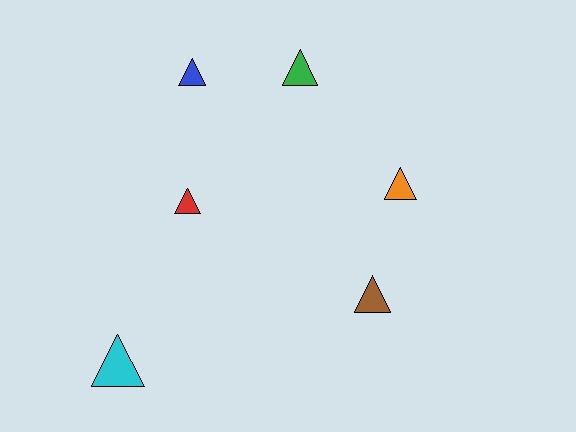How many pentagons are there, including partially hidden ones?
There are no pentagons.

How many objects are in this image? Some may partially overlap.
There are 6 objects.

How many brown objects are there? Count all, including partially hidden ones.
There is 1 brown object.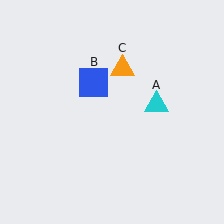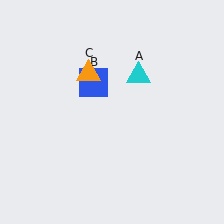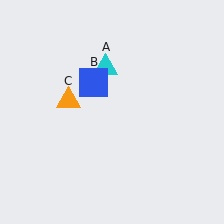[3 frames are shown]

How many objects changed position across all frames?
2 objects changed position: cyan triangle (object A), orange triangle (object C).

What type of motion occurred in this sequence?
The cyan triangle (object A), orange triangle (object C) rotated counterclockwise around the center of the scene.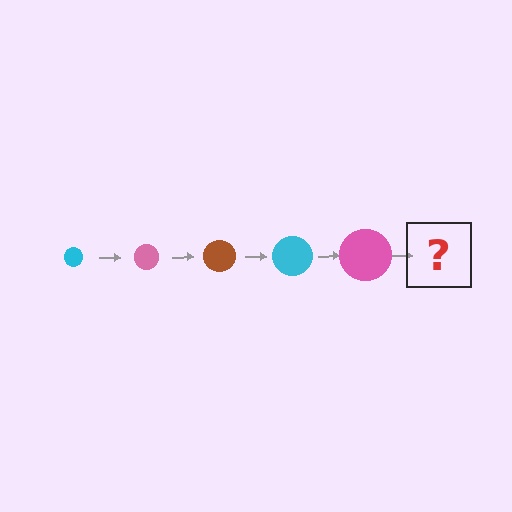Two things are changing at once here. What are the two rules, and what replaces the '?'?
The two rules are that the circle grows larger each step and the color cycles through cyan, pink, and brown. The '?' should be a brown circle, larger than the previous one.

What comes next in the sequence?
The next element should be a brown circle, larger than the previous one.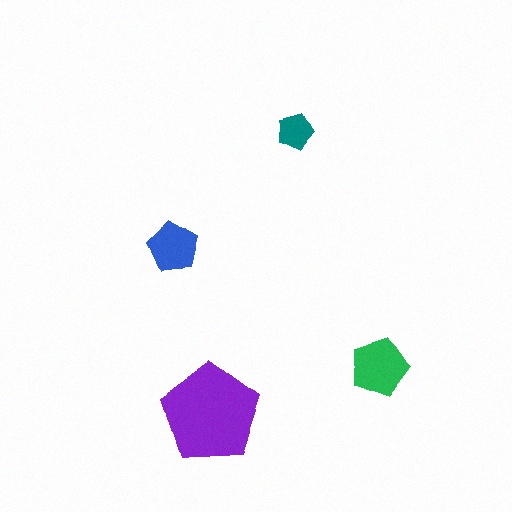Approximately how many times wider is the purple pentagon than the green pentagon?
About 1.5 times wider.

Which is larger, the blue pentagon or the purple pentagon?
The purple one.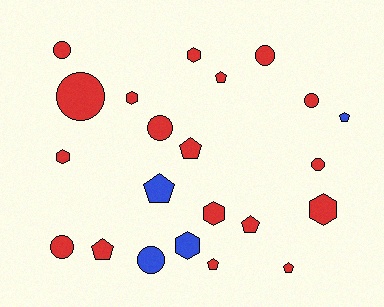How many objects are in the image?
There are 22 objects.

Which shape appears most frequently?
Pentagon, with 8 objects.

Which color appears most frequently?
Red, with 18 objects.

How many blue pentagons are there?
There are 2 blue pentagons.